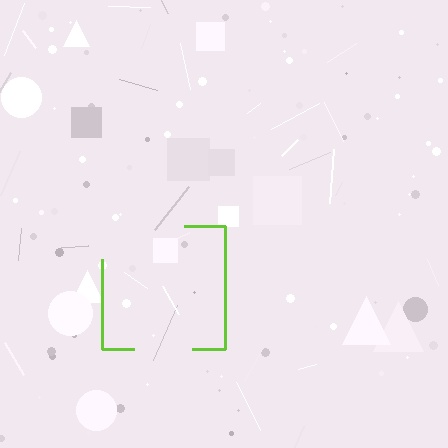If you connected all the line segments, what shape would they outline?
They would outline a square.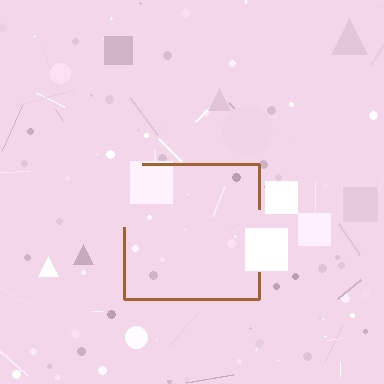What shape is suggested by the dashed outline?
The dashed outline suggests a square.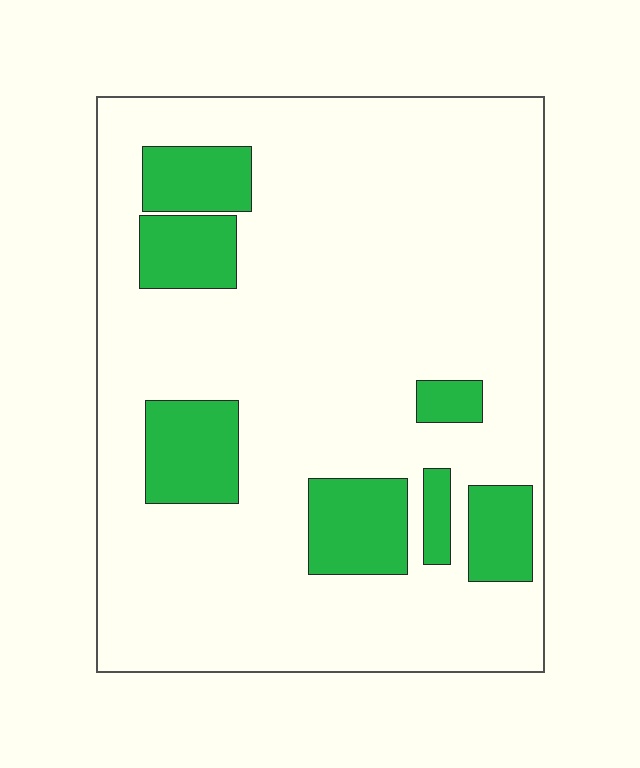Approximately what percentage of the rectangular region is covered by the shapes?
Approximately 20%.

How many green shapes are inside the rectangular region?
7.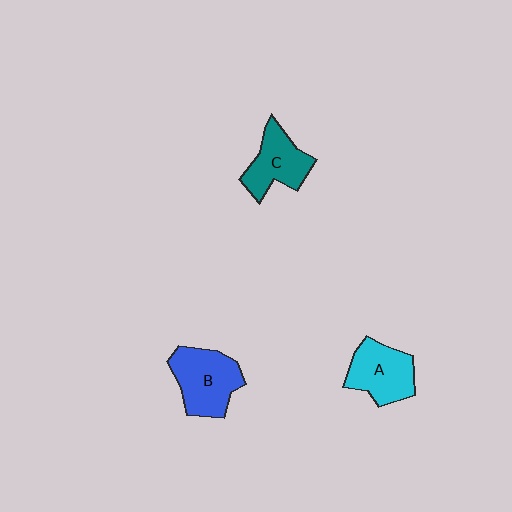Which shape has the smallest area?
Shape C (teal).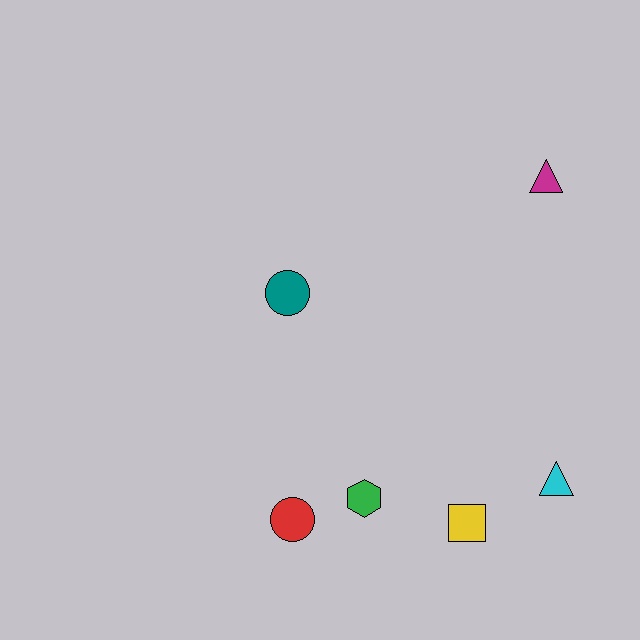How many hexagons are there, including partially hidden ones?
There is 1 hexagon.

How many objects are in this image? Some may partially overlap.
There are 6 objects.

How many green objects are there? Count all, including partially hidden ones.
There is 1 green object.